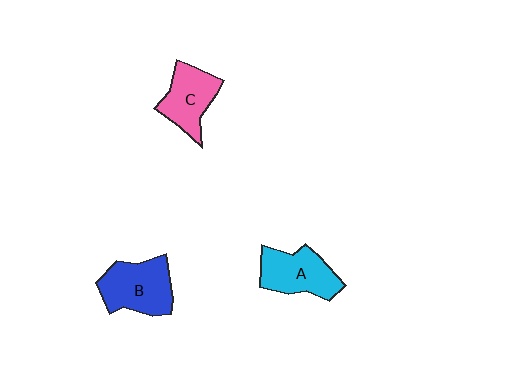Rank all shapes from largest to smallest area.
From largest to smallest: B (blue), A (cyan), C (pink).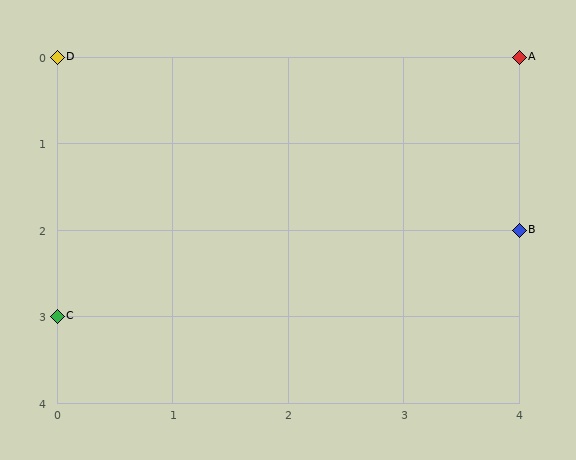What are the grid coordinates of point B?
Point B is at grid coordinates (4, 2).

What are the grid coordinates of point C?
Point C is at grid coordinates (0, 3).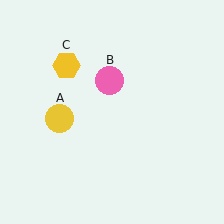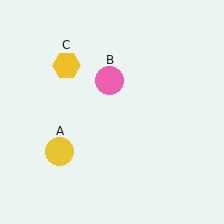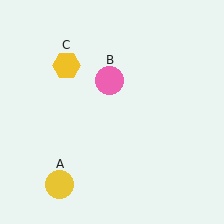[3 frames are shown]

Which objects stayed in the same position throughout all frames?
Pink circle (object B) and yellow hexagon (object C) remained stationary.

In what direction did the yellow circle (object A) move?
The yellow circle (object A) moved down.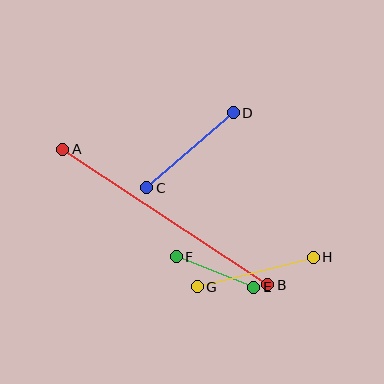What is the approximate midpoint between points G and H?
The midpoint is at approximately (255, 272) pixels.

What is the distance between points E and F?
The distance is approximately 83 pixels.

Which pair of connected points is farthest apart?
Points A and B are farthest apart.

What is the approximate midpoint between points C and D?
The midpoint is at approximately (190, 150) pixels.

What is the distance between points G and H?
The distance is approximately 120 pixels.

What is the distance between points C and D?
The distance is approximately 115 pixels.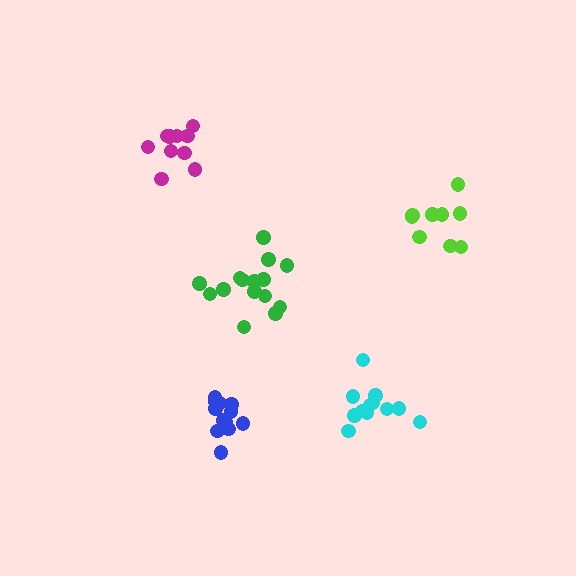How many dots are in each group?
Group 1: 15 dots, Group 2: 9 dots, Group 3: 10 dots, Group 4: 12 dots, Group 5: 12 dots (58 total).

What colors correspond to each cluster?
The clusters are colored: green, lime, magenta, blue, cyan.